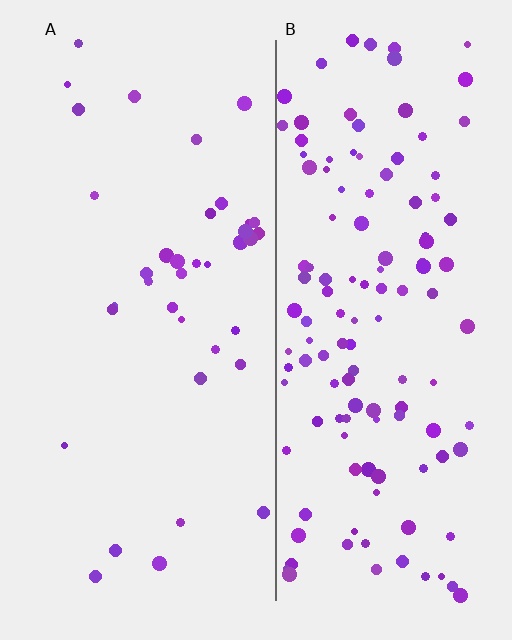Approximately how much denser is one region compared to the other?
Approximately 3.4× — region B over region A.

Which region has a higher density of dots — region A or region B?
B (the right).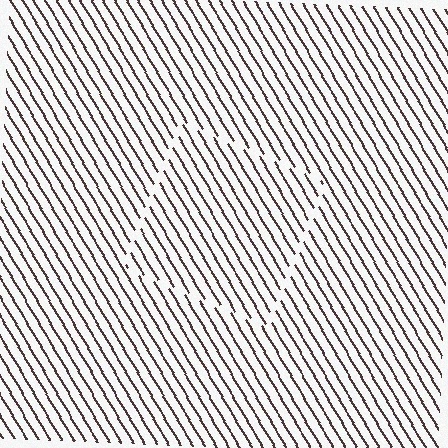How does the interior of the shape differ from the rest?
The interior of the shape contains the same grating, shifted by half a period — the contour is defined by the phase discontinuity where line-ends from the inner and outer gratings abut.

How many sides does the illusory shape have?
4 sides — the line-ends trace a square.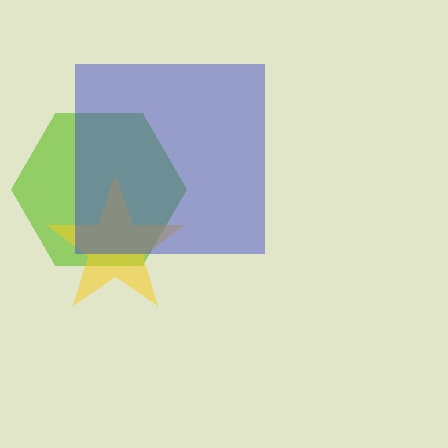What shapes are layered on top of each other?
The layered shapes are: a lime hexagon, a yellow star, a blue square.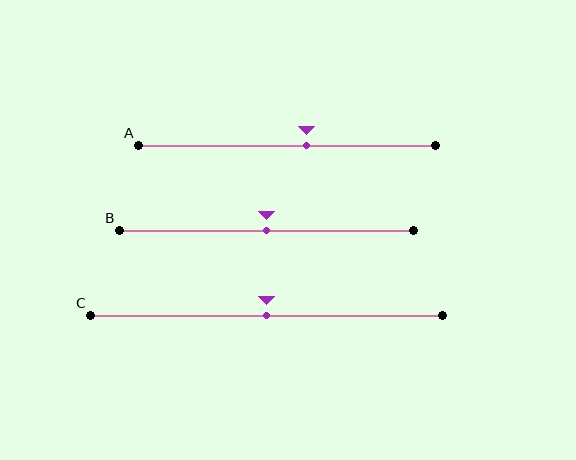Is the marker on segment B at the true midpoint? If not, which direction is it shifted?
Yes, the marker on segment B is at the true midpoint.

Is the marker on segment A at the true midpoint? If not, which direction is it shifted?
No, the marker on segment A is shifted to the right by about 6% of the segment length.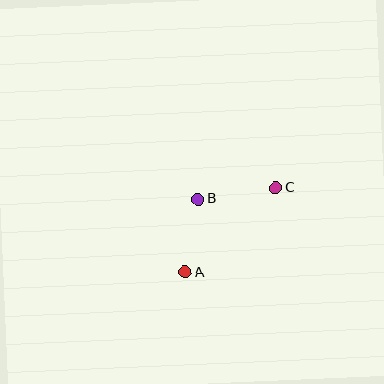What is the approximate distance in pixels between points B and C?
The distance between B and C is approximately 78 pixels.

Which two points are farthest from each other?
Points A and C are farthest from each other.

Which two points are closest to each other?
Points A and B are closest to each other.